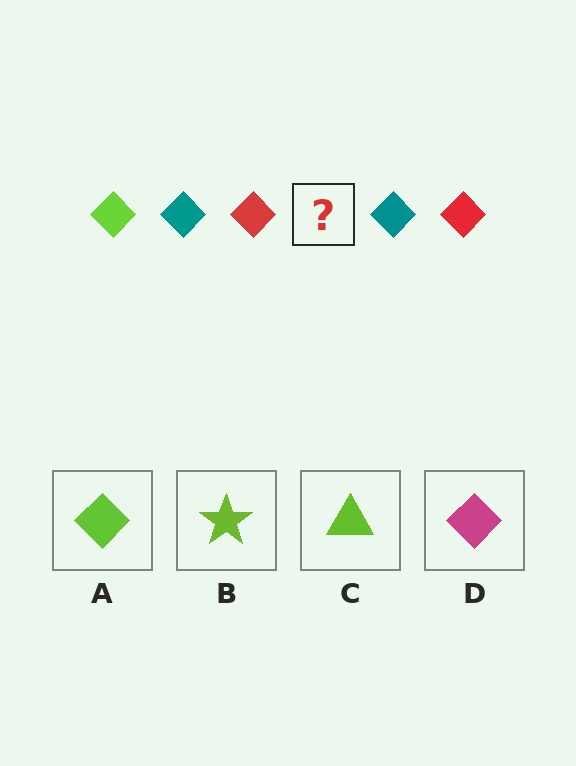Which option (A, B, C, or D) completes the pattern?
A.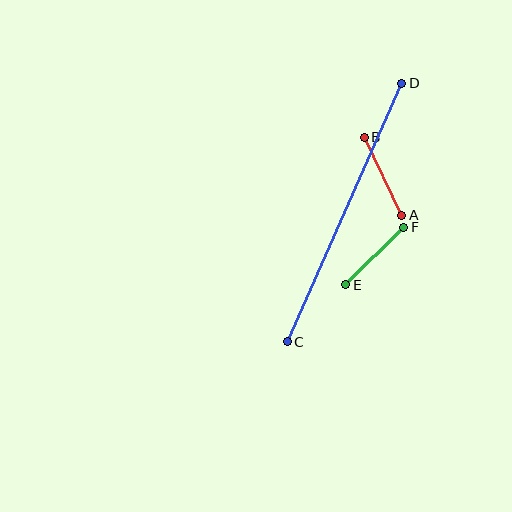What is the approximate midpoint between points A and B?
The midpoint is at approximately (383, 176) pixels.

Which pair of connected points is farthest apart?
Points C and D are farthest apart.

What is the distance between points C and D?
The distance is approximately 282 pixels.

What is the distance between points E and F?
The distance is approximately 82 pixels.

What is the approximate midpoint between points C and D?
The midpoint is at approximately (344, 213) pixels.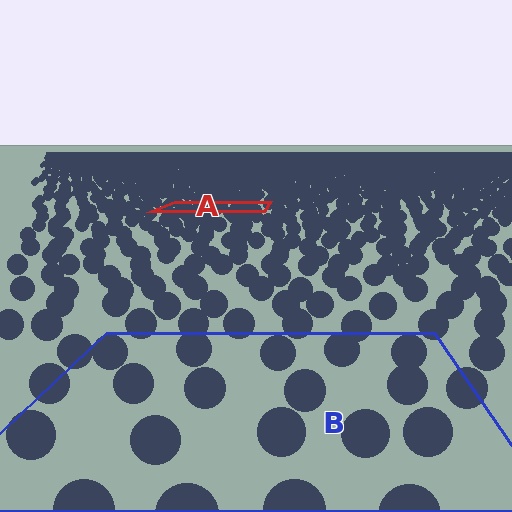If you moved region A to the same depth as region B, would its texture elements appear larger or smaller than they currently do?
They would appear larger. At a closer depth, the same texture elements are projected at a bigger on-screen size.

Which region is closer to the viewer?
Region B is closer. The texture elements there are larger and more spread out.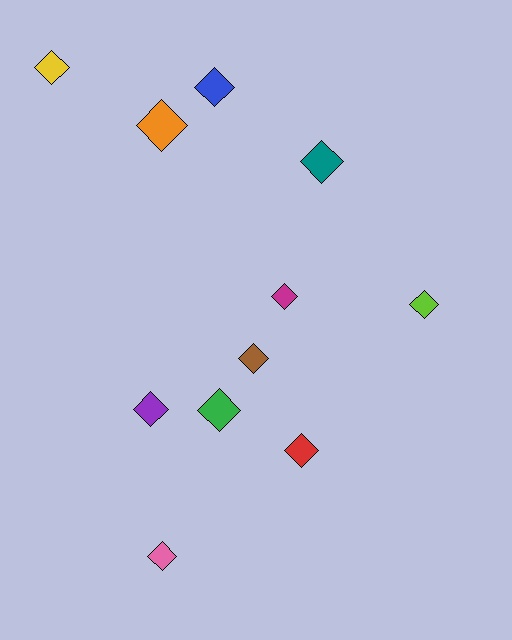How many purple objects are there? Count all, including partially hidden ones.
There is 1 purple object.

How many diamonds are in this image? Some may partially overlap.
There are 11 diamonds.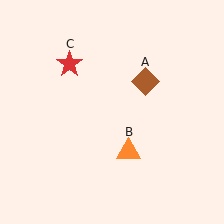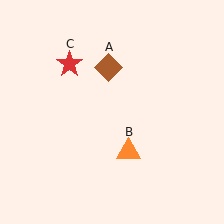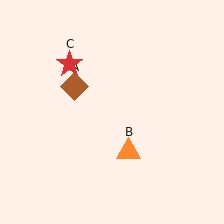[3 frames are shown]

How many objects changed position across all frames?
1 object changed position: brown diamond (object A).